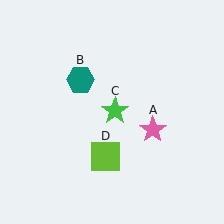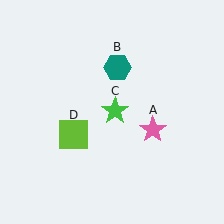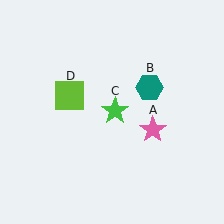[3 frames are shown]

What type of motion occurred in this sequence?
The teal hexagon (object B), lime square (object D) rotated clockwise around the center of the scene.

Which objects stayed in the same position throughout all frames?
Pink star (object A) and green star (object C) remained stationary.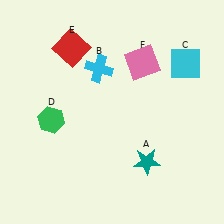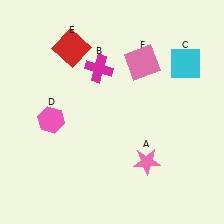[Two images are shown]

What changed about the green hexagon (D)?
In Image 1, D is green. In Image 2, it changed to pink.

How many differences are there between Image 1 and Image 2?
There are 3 differences between the two images.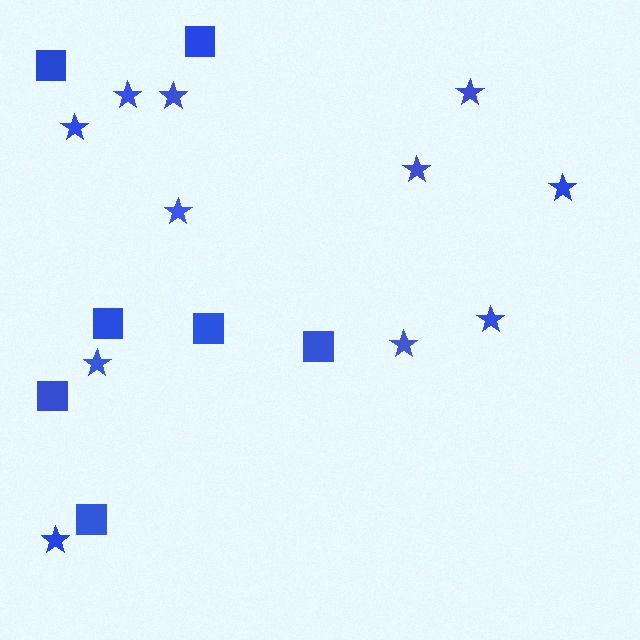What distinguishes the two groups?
There are 2 groups: one group of squares (7) and one group of stars (11).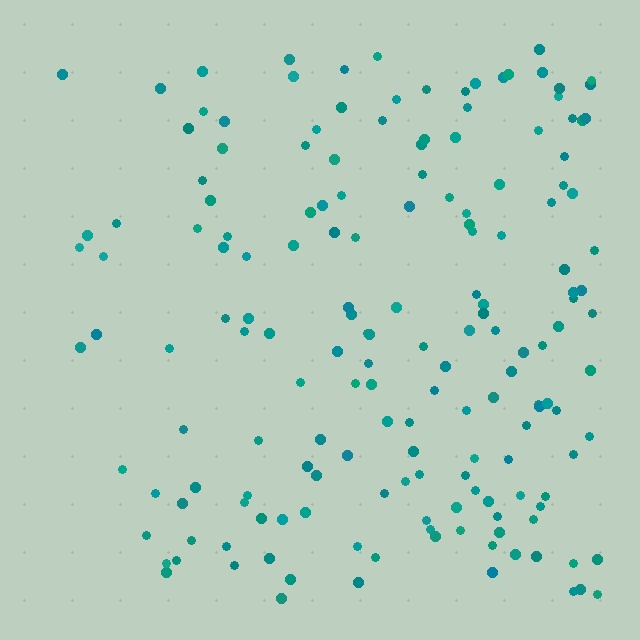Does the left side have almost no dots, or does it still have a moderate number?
Still a moderate number, just noticeably fewer than the right.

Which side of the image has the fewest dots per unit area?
The left.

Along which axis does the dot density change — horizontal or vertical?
Horizontal.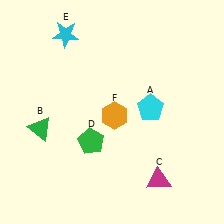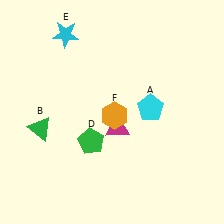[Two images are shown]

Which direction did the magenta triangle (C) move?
The magenta triangle (C) moved up.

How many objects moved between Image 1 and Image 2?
1 object moved between the two images.